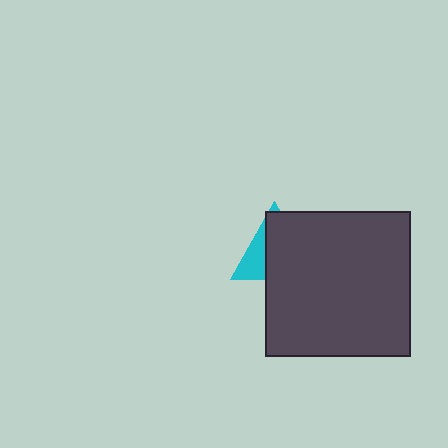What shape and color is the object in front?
The object in front is a dark gray square.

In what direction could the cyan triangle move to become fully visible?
The cyan triangle could move toward the upper-left. That would shift it out from behind the dark gray square entirely.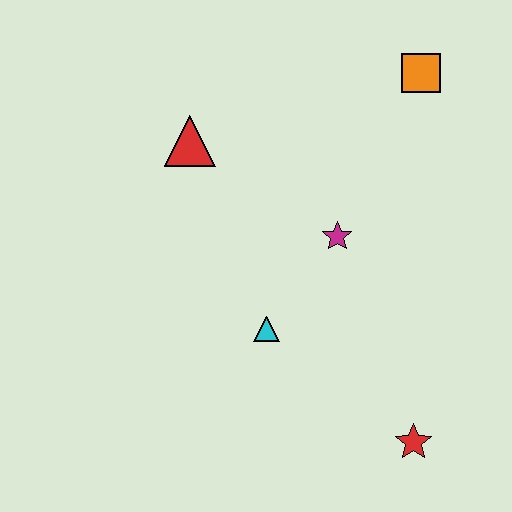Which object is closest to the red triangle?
The magenta star is closest to the red triangle.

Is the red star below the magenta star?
Yes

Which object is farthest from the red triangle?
The red star is farthest from the red triangle.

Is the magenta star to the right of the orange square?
No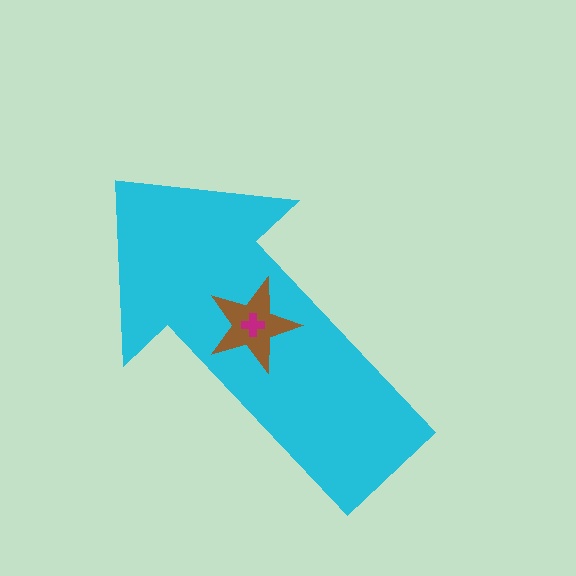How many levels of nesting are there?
3.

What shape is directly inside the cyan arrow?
The brown star.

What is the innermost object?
The magenta cross.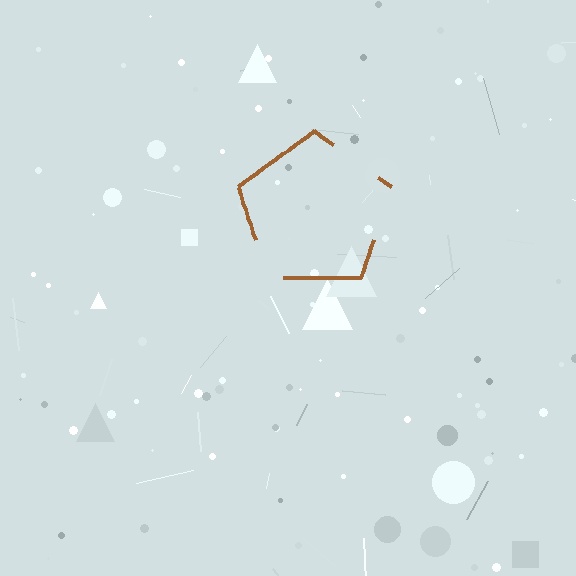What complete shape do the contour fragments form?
The contour fragments form a pentagon.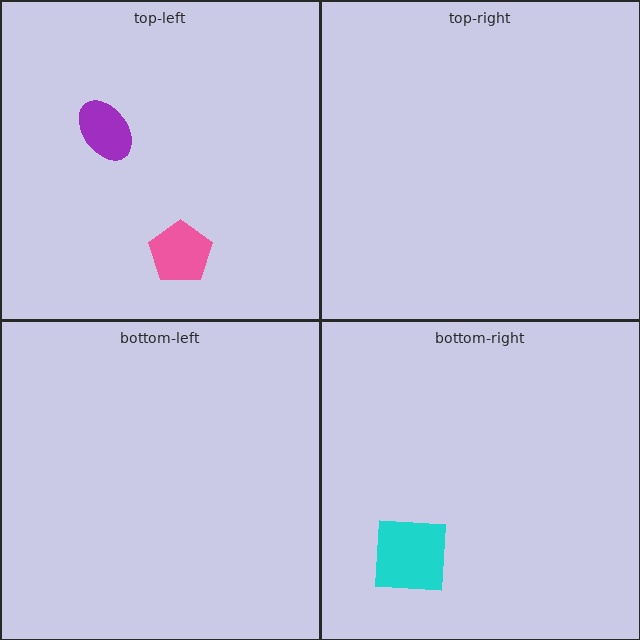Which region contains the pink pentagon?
The top-left region.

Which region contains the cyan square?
The bottom-right region.